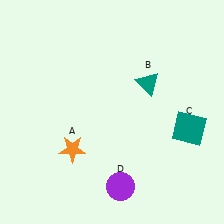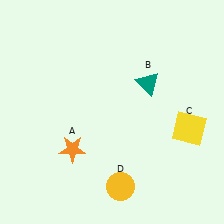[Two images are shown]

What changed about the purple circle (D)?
In Image 1, D is purple. In Image 2, it changed to yellow.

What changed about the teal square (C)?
In Image 1, C is teal. In Image 2, it changed to yellow.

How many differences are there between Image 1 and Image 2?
There are 2 differences between the two images.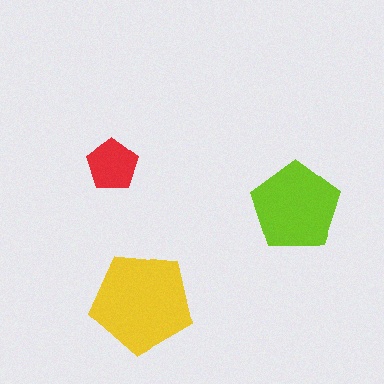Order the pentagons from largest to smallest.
the yellow one, the lime one, the red one.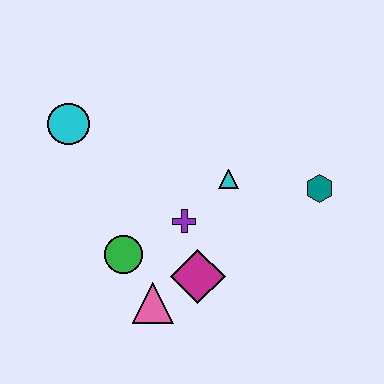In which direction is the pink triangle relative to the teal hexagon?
The pink triangle is to the left of the teal hexagon.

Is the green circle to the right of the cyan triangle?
No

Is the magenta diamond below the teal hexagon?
Yes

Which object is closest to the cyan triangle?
The purple cross is closest to the cyan triangle.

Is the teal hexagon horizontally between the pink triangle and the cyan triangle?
No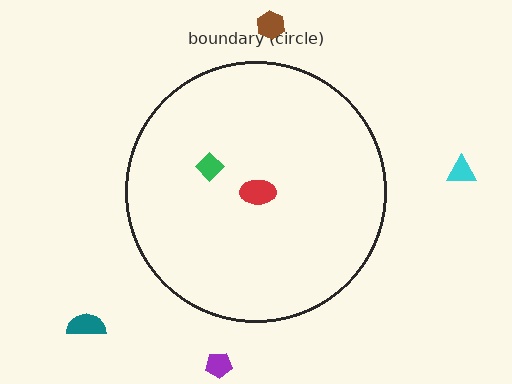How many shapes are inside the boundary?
2 inside, 4 outside.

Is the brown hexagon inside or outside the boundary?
Outside.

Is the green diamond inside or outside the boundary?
Inside.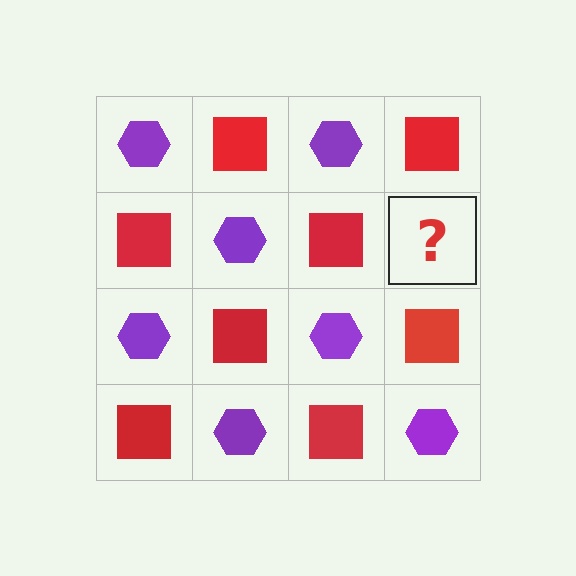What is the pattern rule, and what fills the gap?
The rule is that it alternates purple hexagon and red square in a checkerboard pattern. The gap should be filled with a purple hexagon.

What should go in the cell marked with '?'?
The missing cell should contain a purple hexagon.